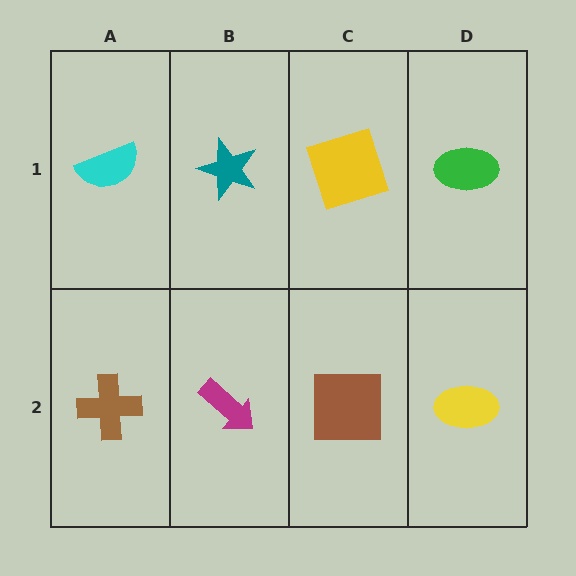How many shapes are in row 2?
4 shapes.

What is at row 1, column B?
A teal star.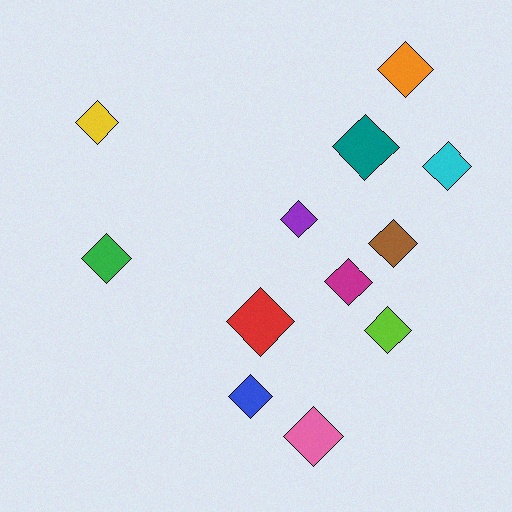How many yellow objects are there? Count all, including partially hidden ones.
There is 1 yellow object.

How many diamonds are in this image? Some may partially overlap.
There are 12 diamonds.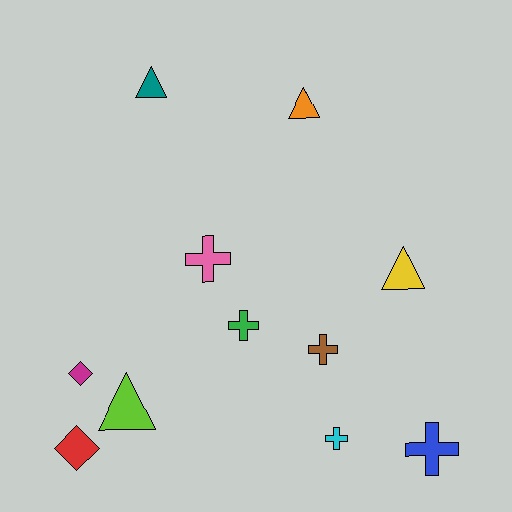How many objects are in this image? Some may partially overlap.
There are 11 objects.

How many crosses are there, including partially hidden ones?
There are 5 crosses.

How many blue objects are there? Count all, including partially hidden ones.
There is 1 blue object.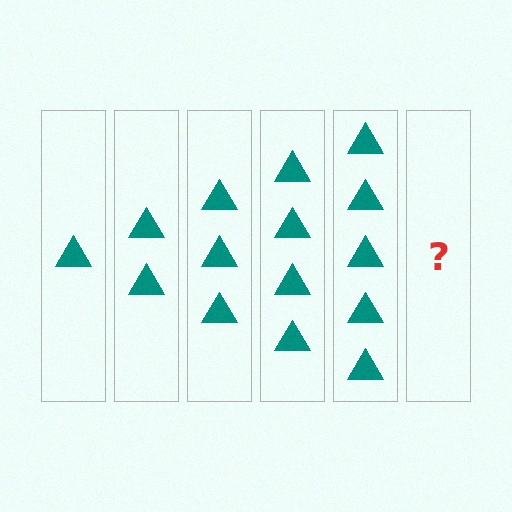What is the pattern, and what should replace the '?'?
The pattern is that each step adds one more triangle. The '?' should be 6 triangles.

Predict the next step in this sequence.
The next step is 6 triangles.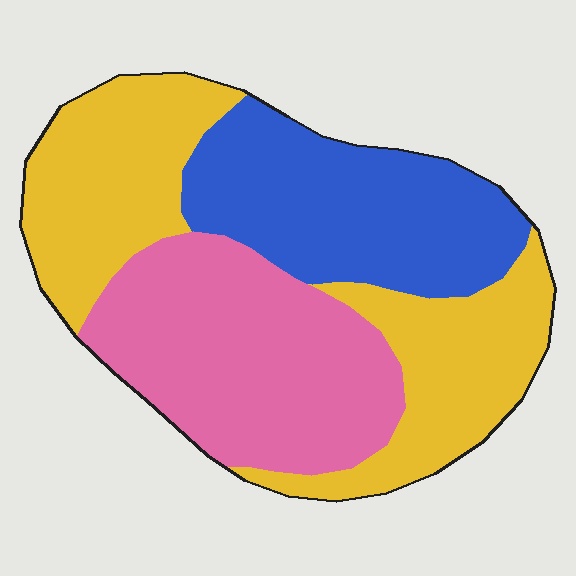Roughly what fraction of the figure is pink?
Pink covers roughly 35% of the figure.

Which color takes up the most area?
Yellow, at roughly 40%.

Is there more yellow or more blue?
Yellow.